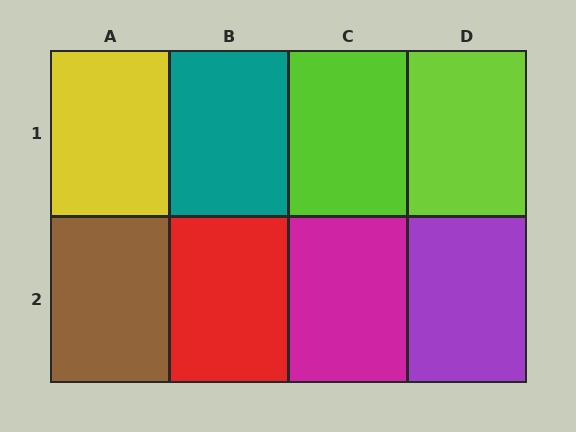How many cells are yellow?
1 cell is yellow.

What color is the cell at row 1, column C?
Lime.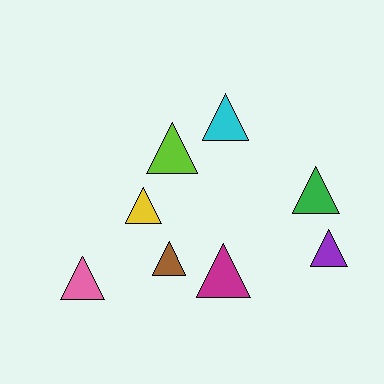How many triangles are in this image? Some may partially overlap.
There are 8 triangles.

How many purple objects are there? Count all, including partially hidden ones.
There is 1 purple object.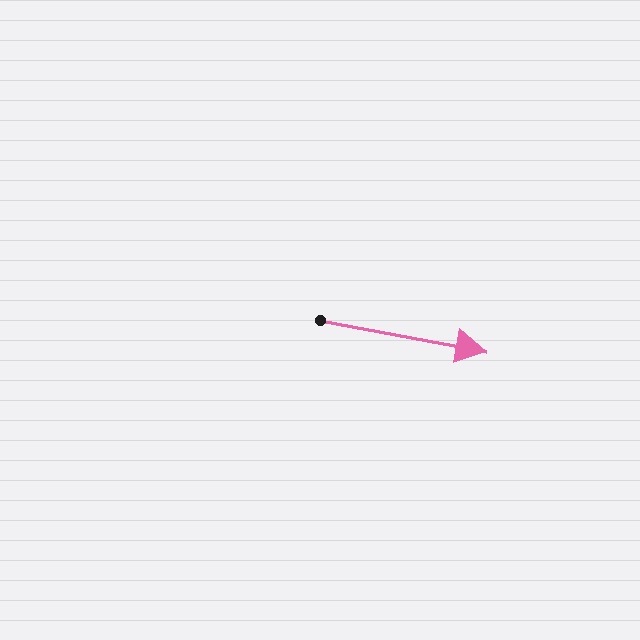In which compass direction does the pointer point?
East.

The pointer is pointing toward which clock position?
Roughly 3 o'clock.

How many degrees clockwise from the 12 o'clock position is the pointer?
Approximately 101 degrees.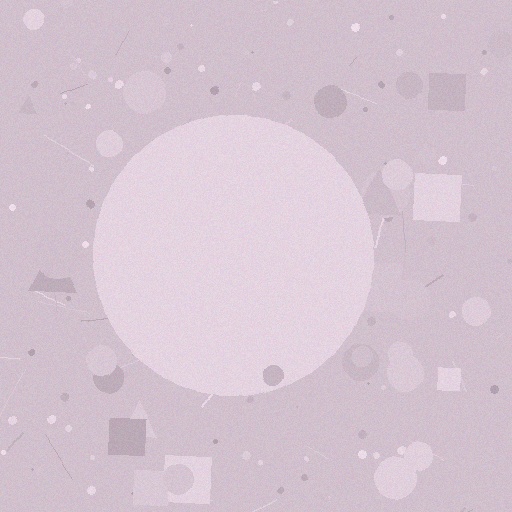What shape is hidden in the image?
A circle is hidden in the image.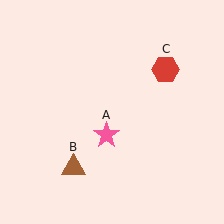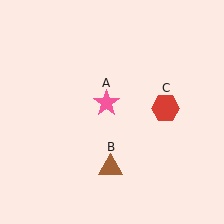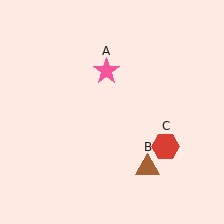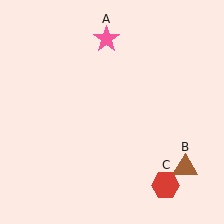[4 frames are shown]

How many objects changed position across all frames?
3 objects changed position: pink star (object A), brown triangle (object B), red hexagon (object C).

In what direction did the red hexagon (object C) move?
The red hexagon (object C) moved down.